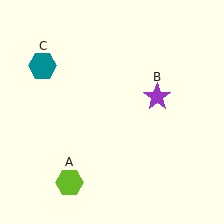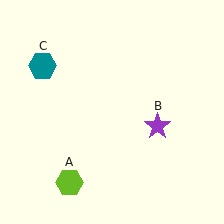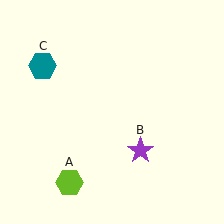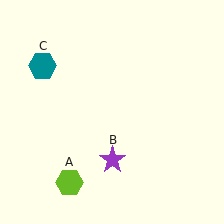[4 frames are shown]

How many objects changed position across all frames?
1 object changed position: purple star (object B).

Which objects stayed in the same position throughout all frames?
Lime hexagon (object A) and teal hexagon (object C) remained stationary.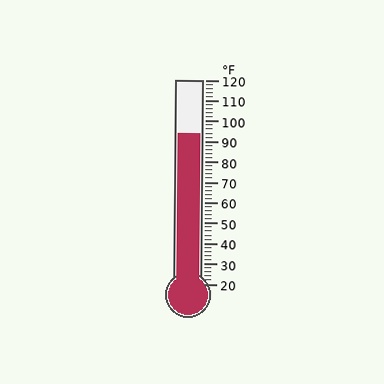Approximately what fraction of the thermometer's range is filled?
The thermometer is filled to approximately 75% of its range.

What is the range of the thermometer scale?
The thermometer scale ranges from 20°F to 120°F.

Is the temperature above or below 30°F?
The temperature is above 30°F.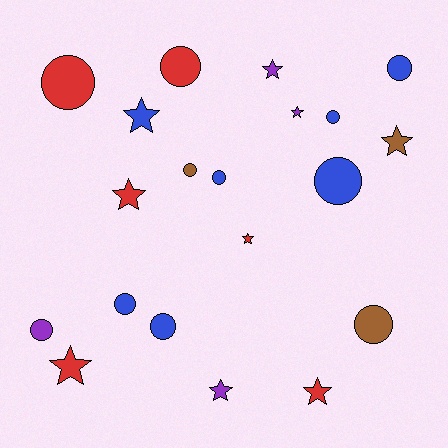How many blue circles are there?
There are 6 blue circles.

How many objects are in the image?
There are 20 objects.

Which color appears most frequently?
Blue, with 7 objects.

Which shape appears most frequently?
Circle, with 11 objects.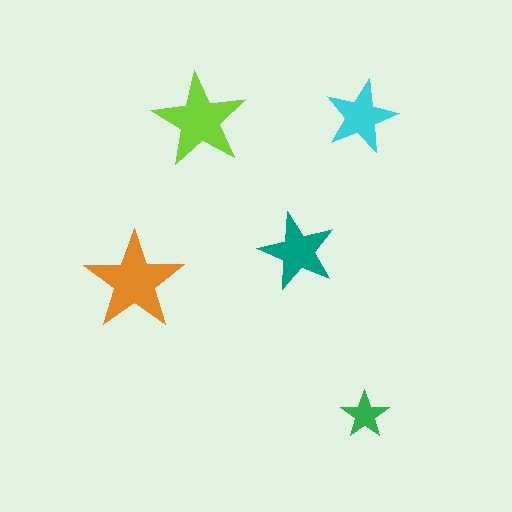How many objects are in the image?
There are 5 objects in the image.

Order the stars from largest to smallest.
the orange one, the lime one, the teal one, the cyan one, the green one.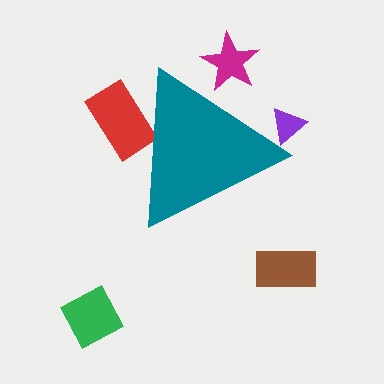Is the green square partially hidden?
No, the green square is fully visible.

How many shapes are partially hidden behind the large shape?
3 shapes are partially hidden.